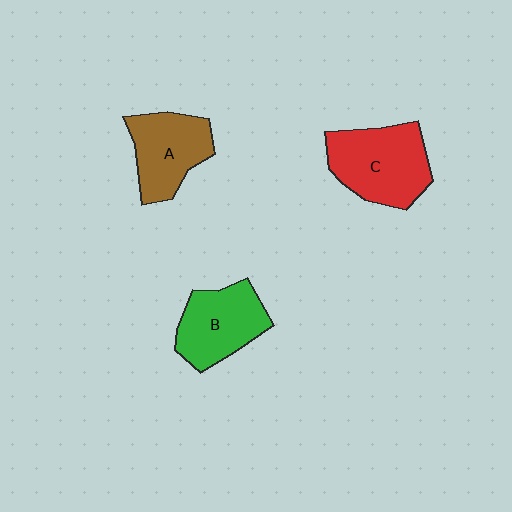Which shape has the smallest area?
Shape A (brown).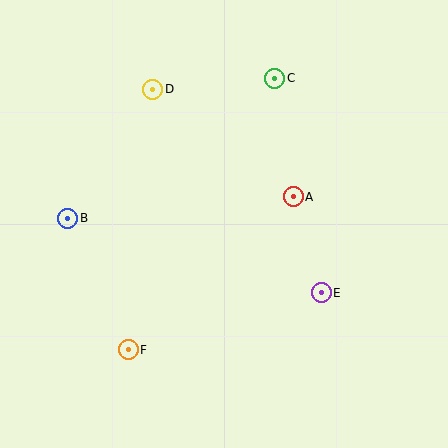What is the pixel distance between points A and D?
The distance between A and D is 177 pixels.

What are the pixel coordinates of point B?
Point B is at (68, 218).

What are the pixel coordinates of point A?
Point A is at (293, 197).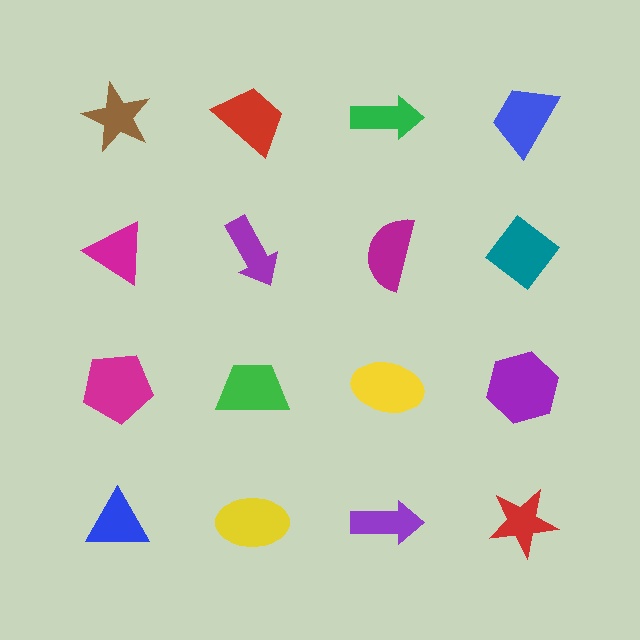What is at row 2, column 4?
A teal diamond.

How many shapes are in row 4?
4 shapes.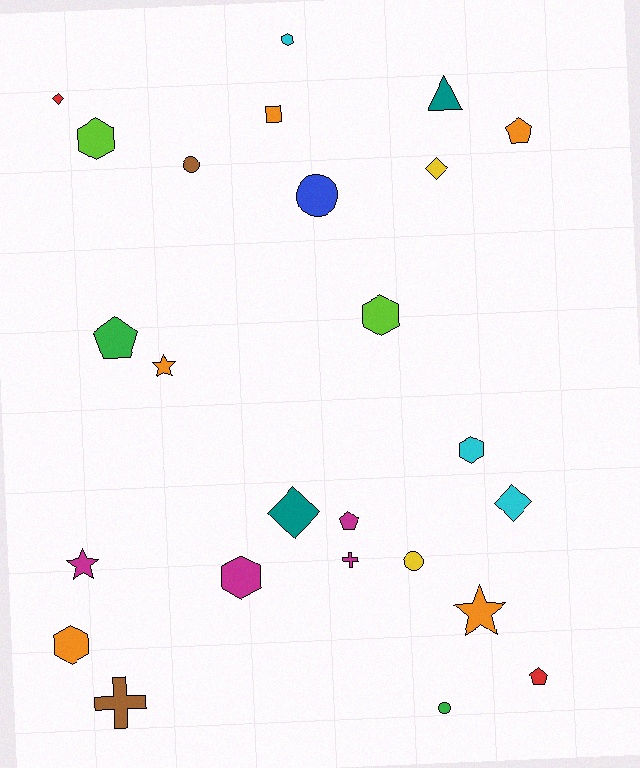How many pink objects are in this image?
There are no pink objects.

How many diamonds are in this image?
There are 4 diamonds.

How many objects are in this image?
There are 25 objects.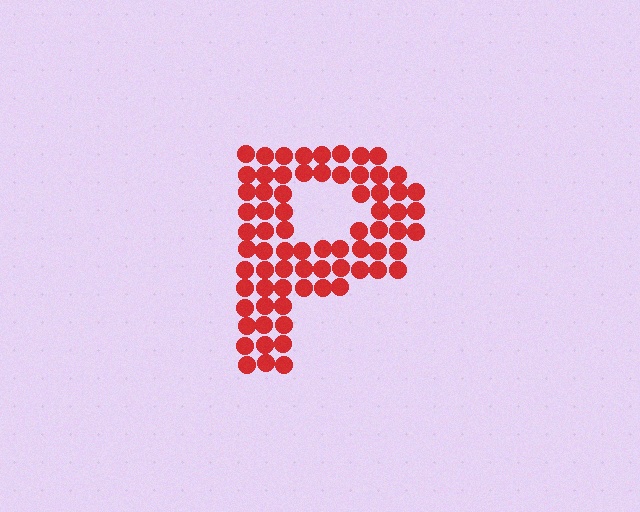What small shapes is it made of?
It is made of small circles.